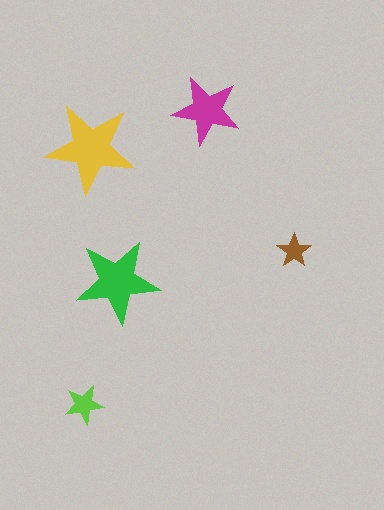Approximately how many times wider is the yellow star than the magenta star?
About 1.5 times wider.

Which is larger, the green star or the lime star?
The green one.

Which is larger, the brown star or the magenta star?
The magenta one.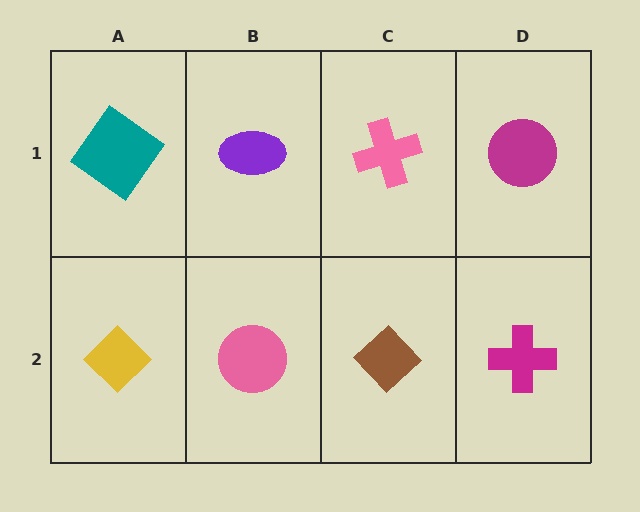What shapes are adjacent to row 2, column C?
A pink cross (row 1, column C), a pink circle (row 2, column B), a magenta cross (row 2, column D).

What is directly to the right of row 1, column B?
A pink cross.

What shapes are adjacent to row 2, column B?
A purple ellipse (row 1, column B), a yellow diamond (row 2, column A), a brown diamond (row 2, column C).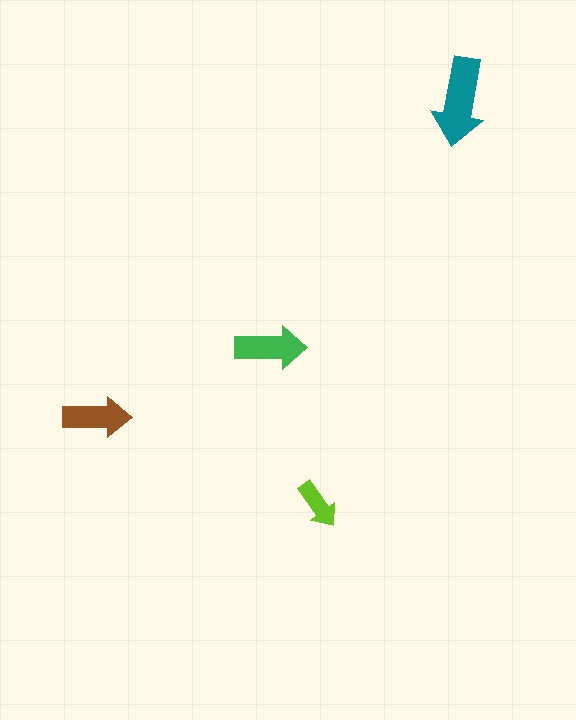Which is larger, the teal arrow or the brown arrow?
The teal one.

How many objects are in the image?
There are 4 objects in the image.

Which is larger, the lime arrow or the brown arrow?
The brown one.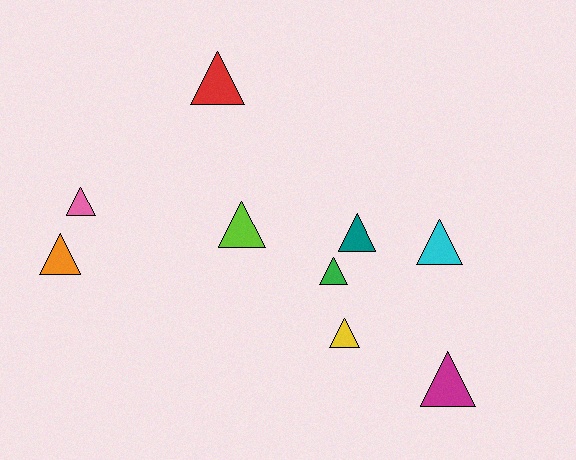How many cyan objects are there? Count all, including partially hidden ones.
There is 1 cyan object.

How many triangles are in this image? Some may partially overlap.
There are 9 triangles.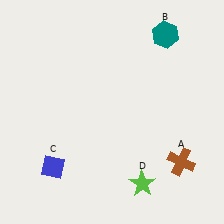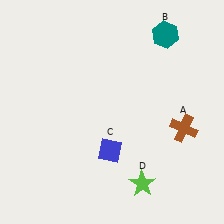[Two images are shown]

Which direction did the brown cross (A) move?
The brown cross (A) moved up.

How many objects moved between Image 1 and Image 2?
2 objects moved between the two images.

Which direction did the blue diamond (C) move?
The blue diamond (C) moved right.